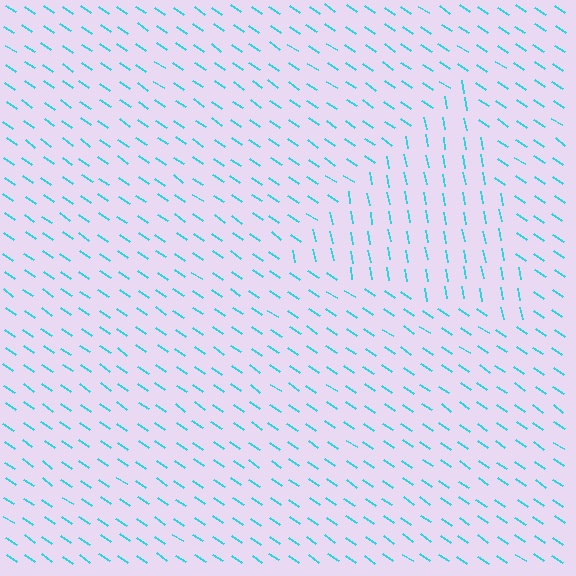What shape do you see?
I see a triangle.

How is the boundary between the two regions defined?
The boundary is defined purely by a change in line orientation (approximately 45 degrees difference). All lines are the same color and thickness.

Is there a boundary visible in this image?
Yes, there is a texture boundary formed by a change in line orientation.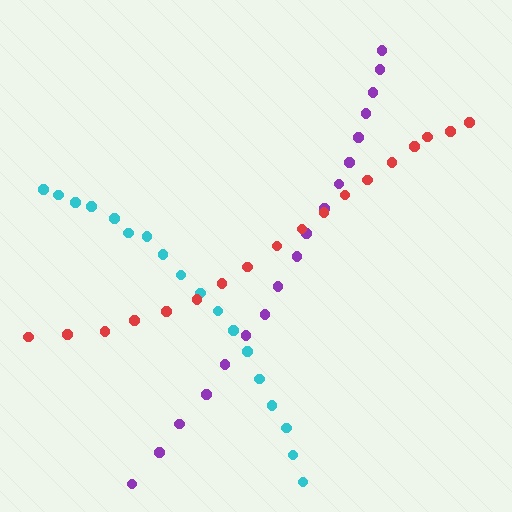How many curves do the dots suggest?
There are 3 distinct paths.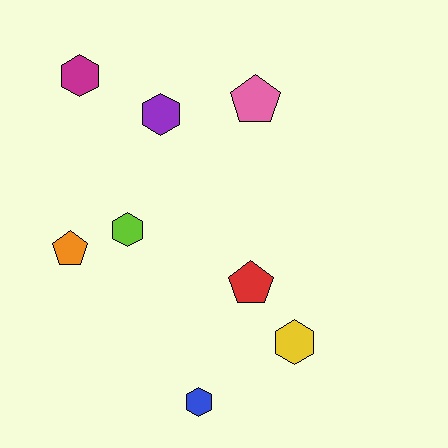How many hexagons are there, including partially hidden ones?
There are 5 hexagons.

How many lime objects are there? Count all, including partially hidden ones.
There is 1 lime object.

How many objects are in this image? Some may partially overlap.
There are 8 objects.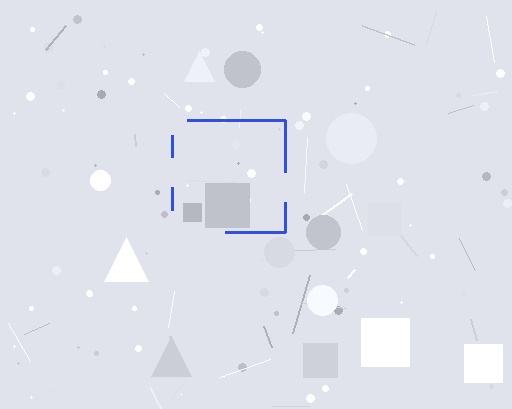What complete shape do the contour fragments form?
The contour fragments form a square.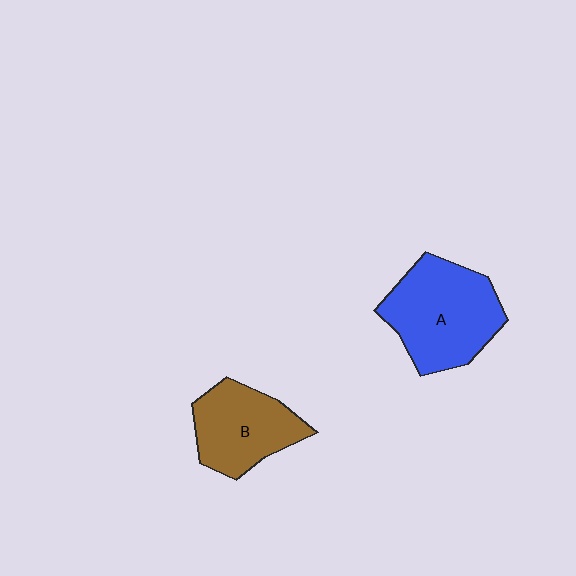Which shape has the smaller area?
Shape B (brown).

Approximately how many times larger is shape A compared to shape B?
Approximately 1.3 times.